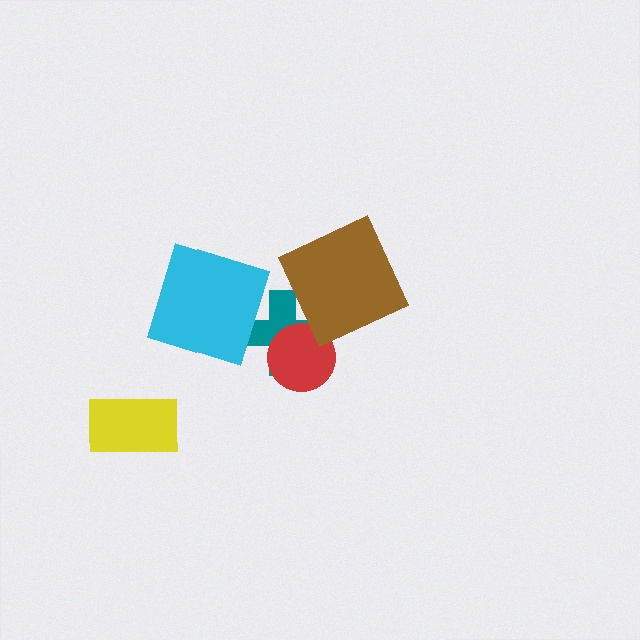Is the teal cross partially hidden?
Yes, it is partially covered by another shape.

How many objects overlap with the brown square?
1 object overlaps with the brown square.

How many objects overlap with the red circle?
1 object overlaps with the red circle.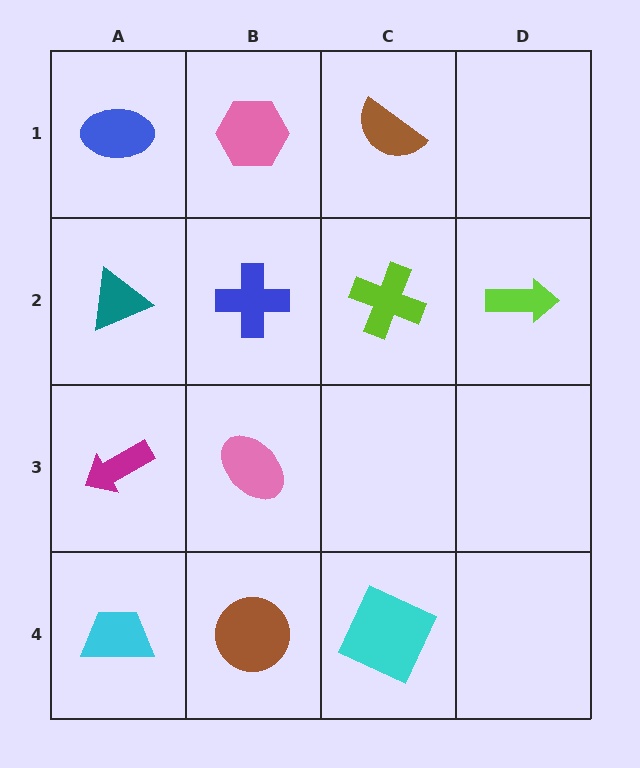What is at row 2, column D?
A lime arrow.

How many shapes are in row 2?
4 shapes.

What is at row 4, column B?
A brown circle.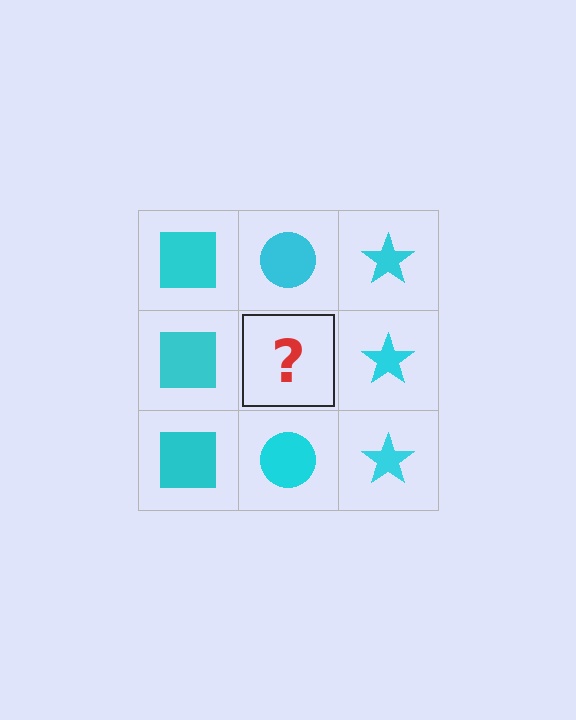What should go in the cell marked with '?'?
The missing cell should contain a cyan circle.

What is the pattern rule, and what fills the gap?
The rule is that each column has a consistent shape. The gap should be filled with a cyan circle.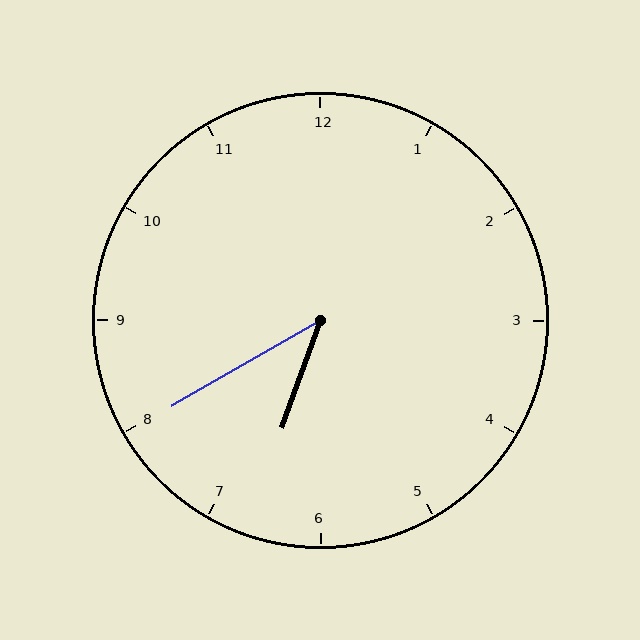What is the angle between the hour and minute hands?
Approximately 40 degrees.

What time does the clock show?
6:40.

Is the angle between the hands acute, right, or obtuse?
It is acute.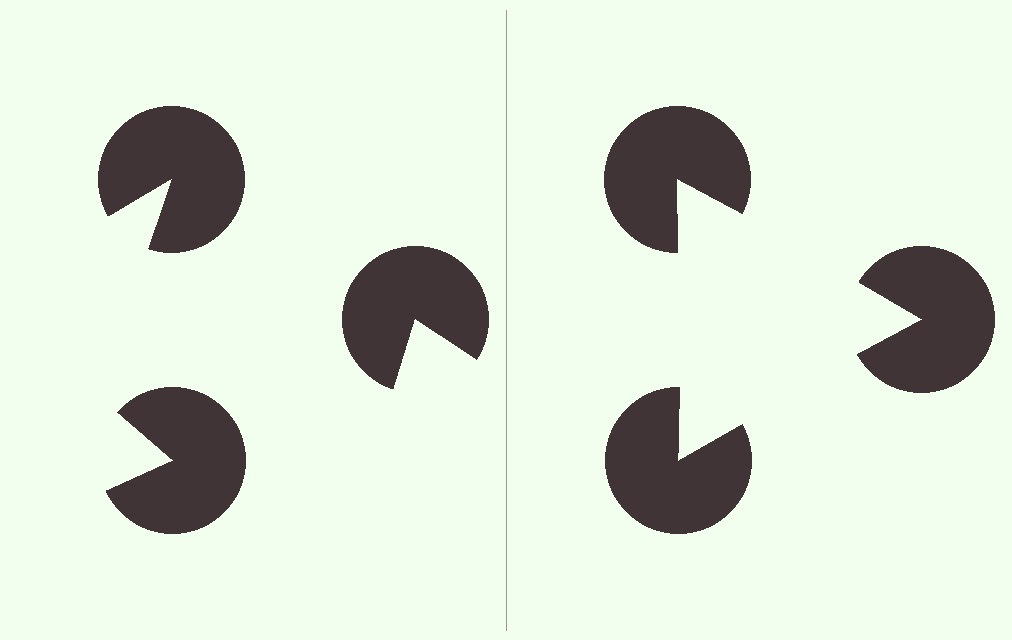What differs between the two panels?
The pac-man discs are positioned identically on both sides; only the wedge orientations differ. On the right they align to a triangle; on the left they are misaligned.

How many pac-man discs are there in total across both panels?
6 — 3 on each side.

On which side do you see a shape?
An illusory triangle appears on the right side. On the left side the wedge cuts are rotated, so no coherent shape forms.